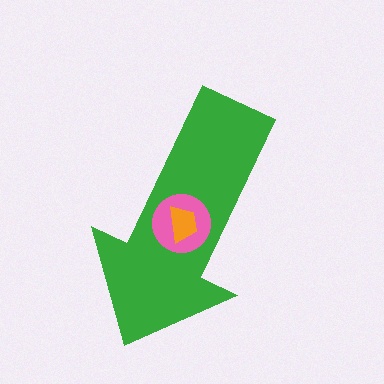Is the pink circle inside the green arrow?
Yes.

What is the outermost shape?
The green arrow.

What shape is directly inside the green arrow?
The pink circle.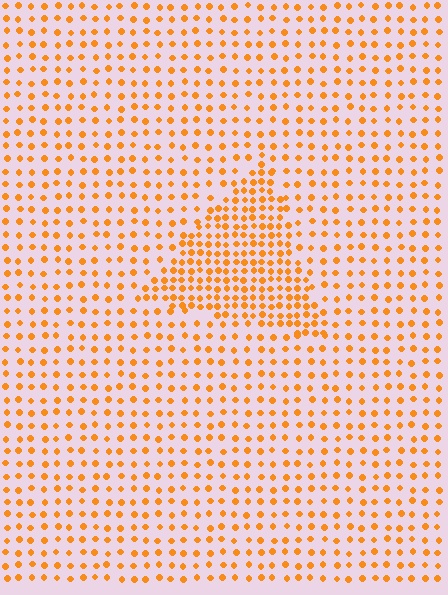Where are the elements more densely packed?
The elements are more densely packed inside the triangle boundary.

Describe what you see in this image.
The image contains small orange elements arranged at two different densities. A triangle-shaped region is visible where the elements are more densely packed than the surrounding area.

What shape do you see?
I see a triangle.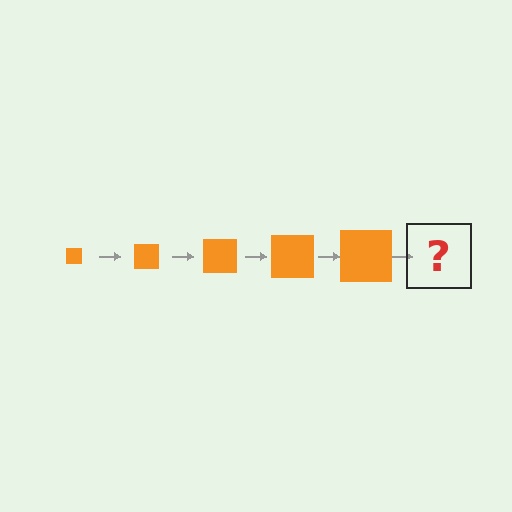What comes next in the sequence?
The next element should be an orange square, larger than the previous one.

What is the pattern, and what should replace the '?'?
The pattern is that the square gets progressively larger each step. The '?' should be an orange square, larger than the previous one.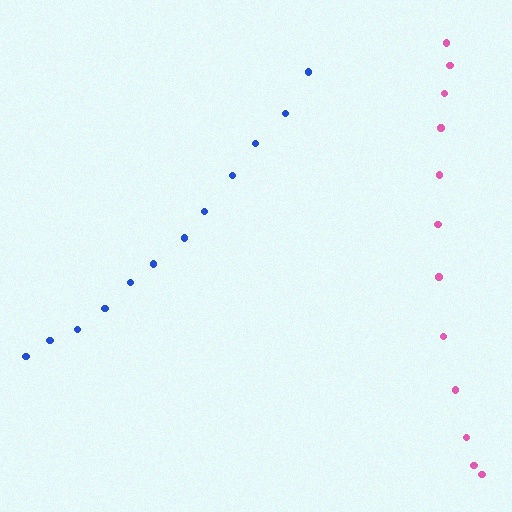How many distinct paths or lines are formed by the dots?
There are 2 distinct paths.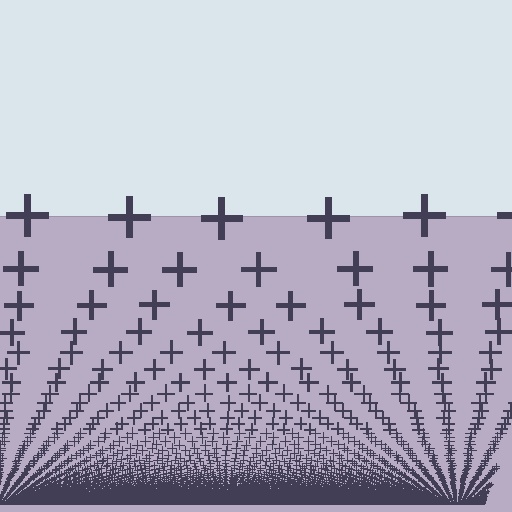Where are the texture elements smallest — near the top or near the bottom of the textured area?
Near the bottom.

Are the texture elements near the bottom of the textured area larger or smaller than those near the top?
Smaller. The gradient is inverted — elements near the bottom are smaller and denser.